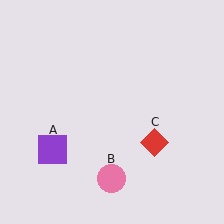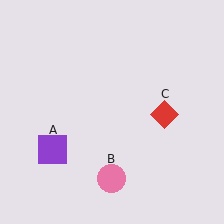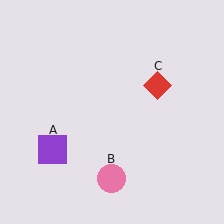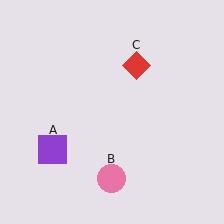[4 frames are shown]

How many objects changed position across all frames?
1 object changed position: red diamond (object C).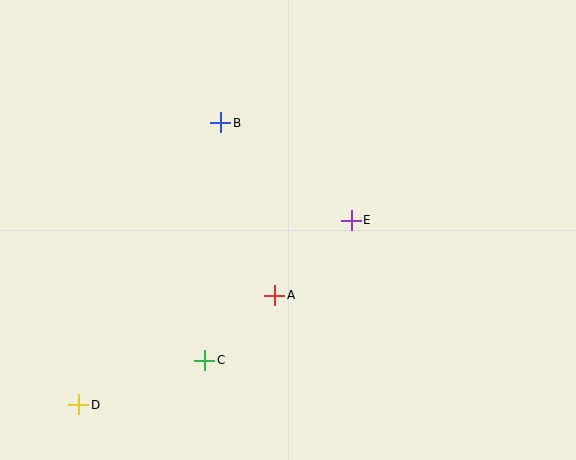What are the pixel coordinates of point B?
Point B is at (221, 123).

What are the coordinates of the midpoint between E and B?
The midpoint between E and B is at (286, 171).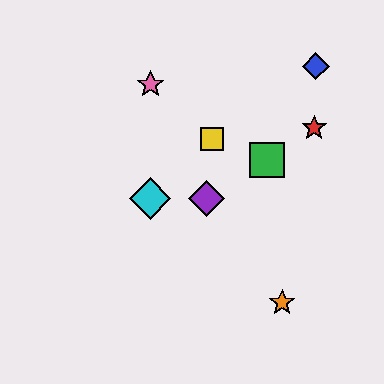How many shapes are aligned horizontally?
2 shapes (the purple diamond, the cyan diamond) are aligned horizontally.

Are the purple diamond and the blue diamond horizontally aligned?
No, the purple diamond is at y≈199 and the blue diamond is at y≈66.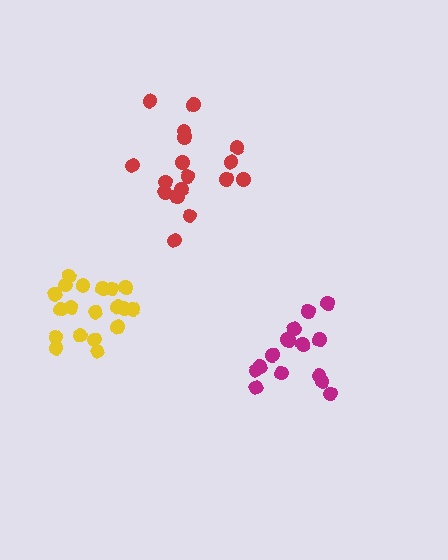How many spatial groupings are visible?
There are 3 spatial groupings.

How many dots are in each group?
Group 1: 15 dots, Group 2: 17 dots, Group 3: 19 dots (51 total).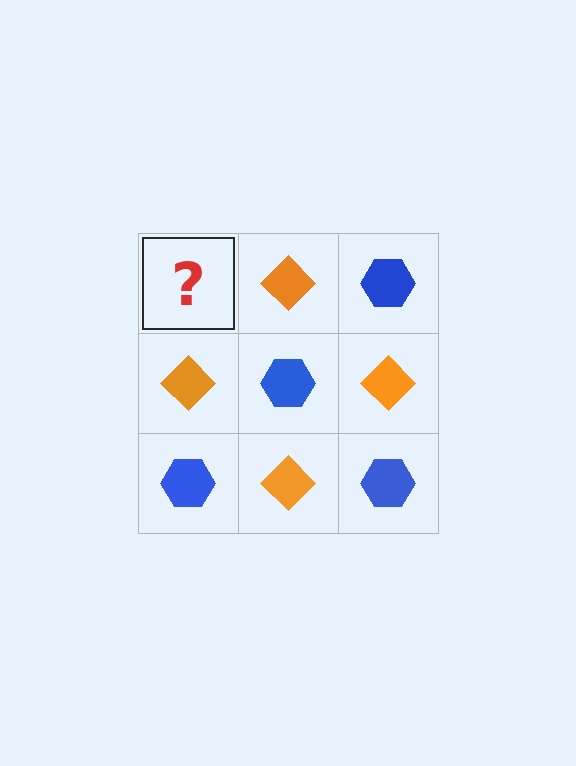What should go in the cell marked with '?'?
The missing cell should contain a blue hexagon.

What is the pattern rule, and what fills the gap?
The rule is that it alternates blue hexagon and orange diamond in a checkerboard pattern. The gap should be filled with a blue hexagon.